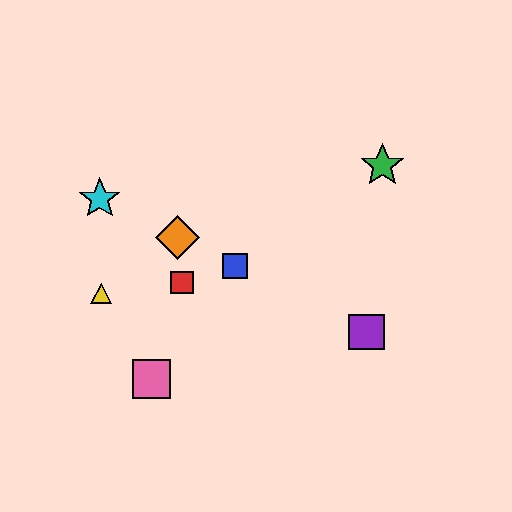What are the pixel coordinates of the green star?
The green star is at (382, 165).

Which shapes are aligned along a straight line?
The blue square, the purple square, the orange diamond, the cyan star are aligned along a straight line.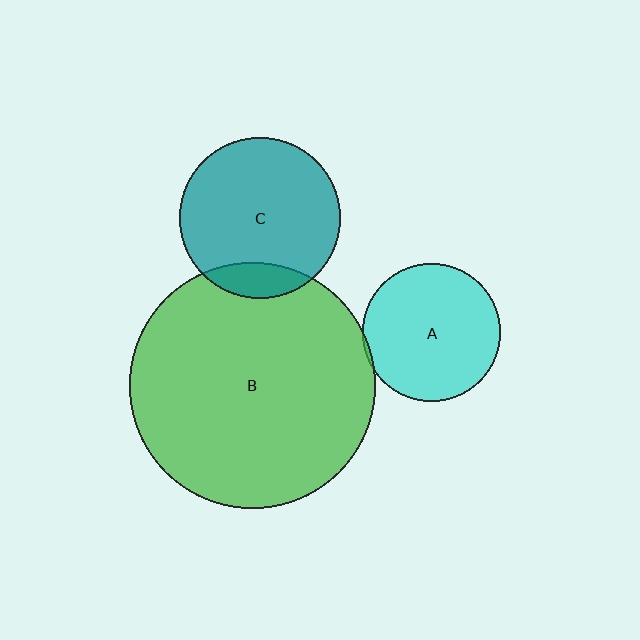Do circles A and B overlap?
Yes.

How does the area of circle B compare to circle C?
Approximately 2.3 times.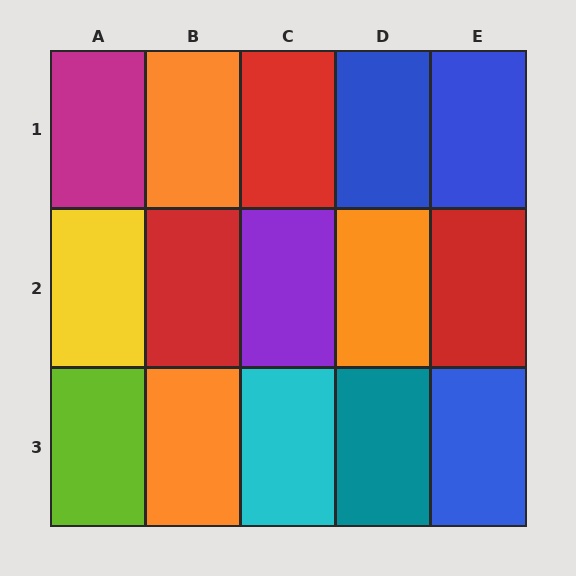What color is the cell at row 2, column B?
Red.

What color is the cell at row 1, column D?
Blue.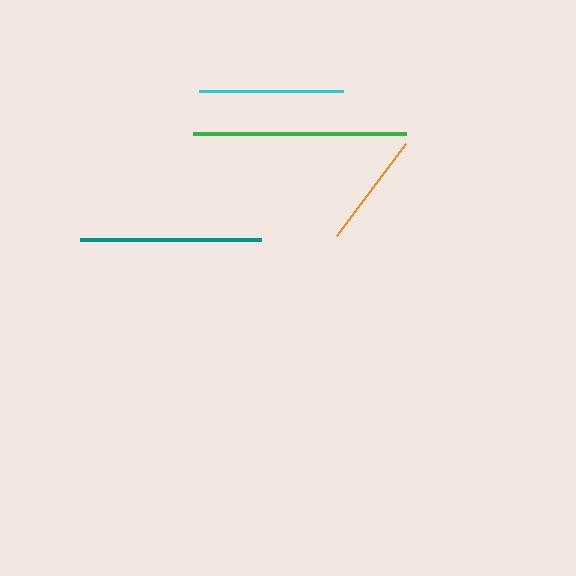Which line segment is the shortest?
The orange line is the shortest at approximately 115 pixels.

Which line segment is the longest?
The green line is the longest at approximately 213 pixels.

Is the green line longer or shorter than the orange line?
The green line is longer than the orange line.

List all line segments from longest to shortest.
From longest to shortest: green, teal, cyan, orange.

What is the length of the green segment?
The green segment is approximately 213 pixels long.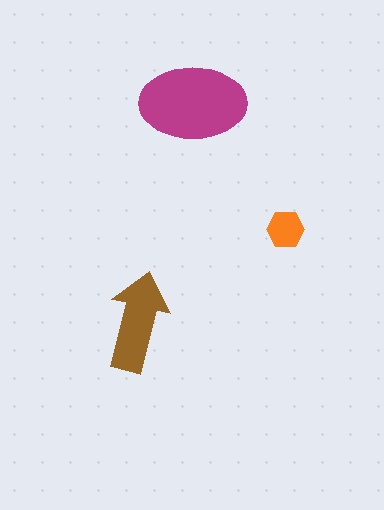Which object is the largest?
The magenta ellipse.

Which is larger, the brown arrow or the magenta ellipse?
The magenta ellipse.